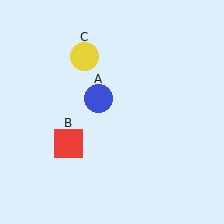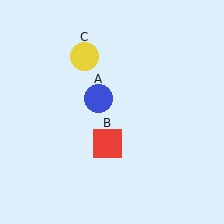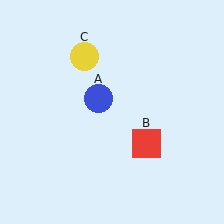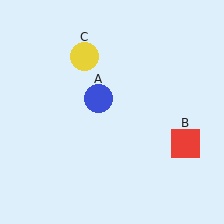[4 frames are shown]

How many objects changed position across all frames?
1 object changed position: red square (object B).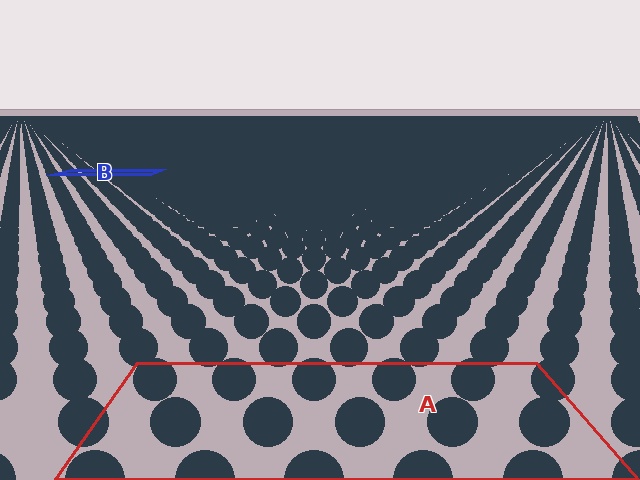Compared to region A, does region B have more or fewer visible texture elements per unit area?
Region B has more texture elements per unit area — they are packed more densely because it is farther away.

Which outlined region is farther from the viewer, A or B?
Region B is farther from the viewer — the texture elements inside it appear smaller and more densely packed.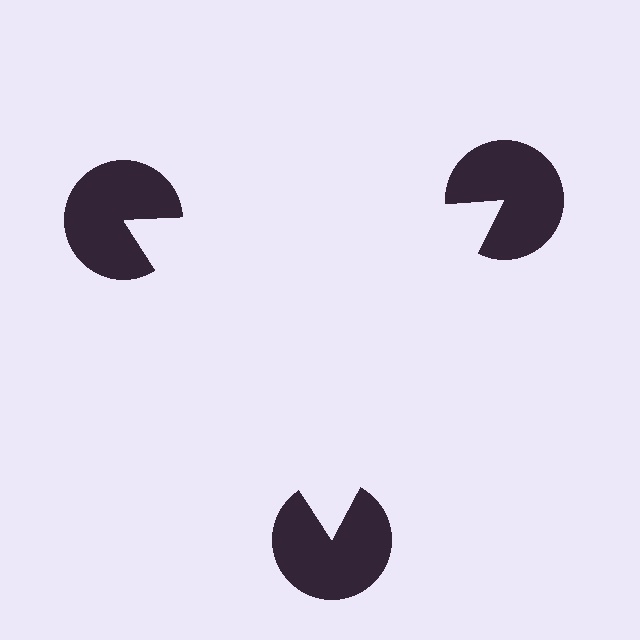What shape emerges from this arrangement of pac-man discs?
An illusory triangle — its edges are inferred from the aligned wedge cuts in the pac-man discs, not physically drawn.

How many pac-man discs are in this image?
There are 3 — one at each vertex of the illusory triangle.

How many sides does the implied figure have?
3 sides.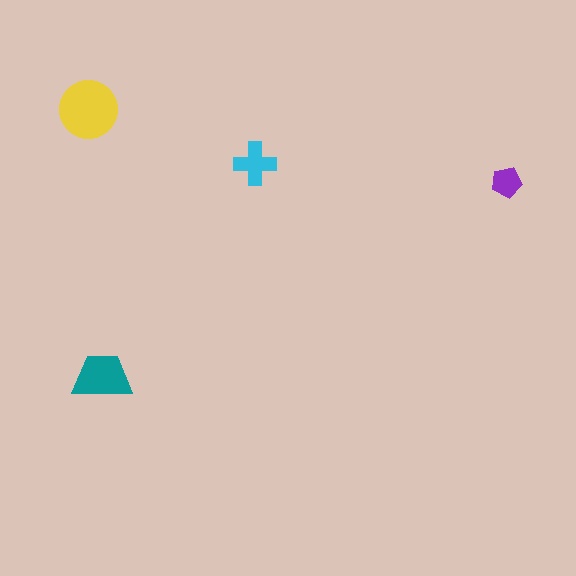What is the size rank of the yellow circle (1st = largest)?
1st.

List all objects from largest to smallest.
The yellow circle, the teal trapezoid, the cyan cross, the purple pentagon.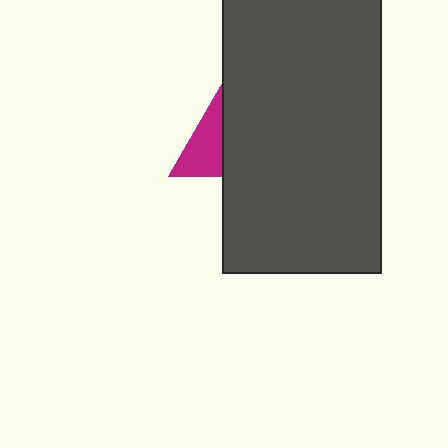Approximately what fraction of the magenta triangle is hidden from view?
Roughly 69% of the magenta triangle is hidden behind the dark gray rectangle.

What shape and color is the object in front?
The object in front is a dark gray rectangle.